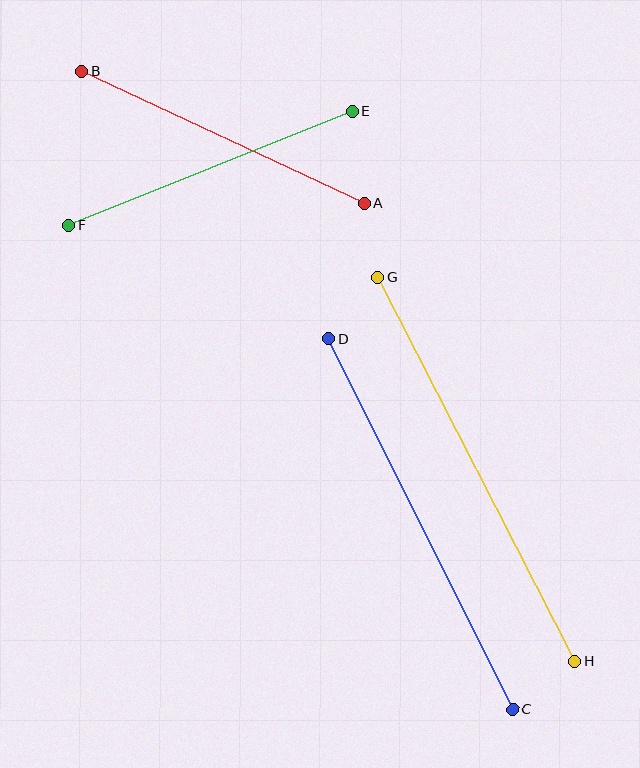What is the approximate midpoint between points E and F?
The midpoint is at approximately (211, 168) pixels.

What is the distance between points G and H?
The distance is approximately 431 pixels.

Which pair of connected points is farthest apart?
Points G and H are farthest apart.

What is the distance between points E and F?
The distance is approximately 306 pixels.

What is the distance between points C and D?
The distance is approximately 414 pixels.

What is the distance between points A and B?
The distance is approximately 312 pixels.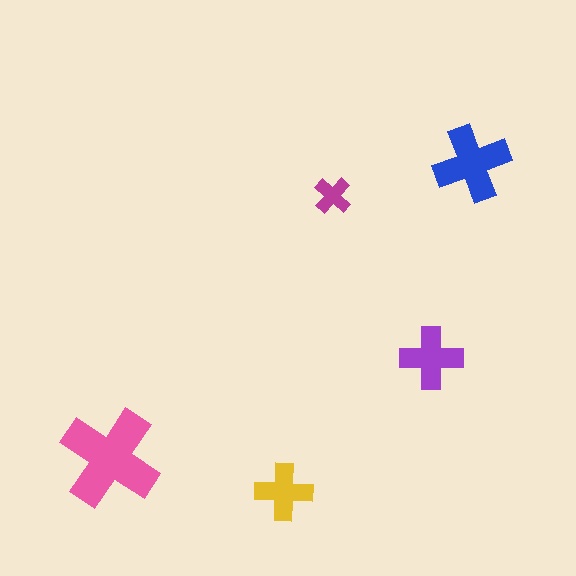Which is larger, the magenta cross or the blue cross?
The blue one.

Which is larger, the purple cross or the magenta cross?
The purple one.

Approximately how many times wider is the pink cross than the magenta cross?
About 2.5 times wider.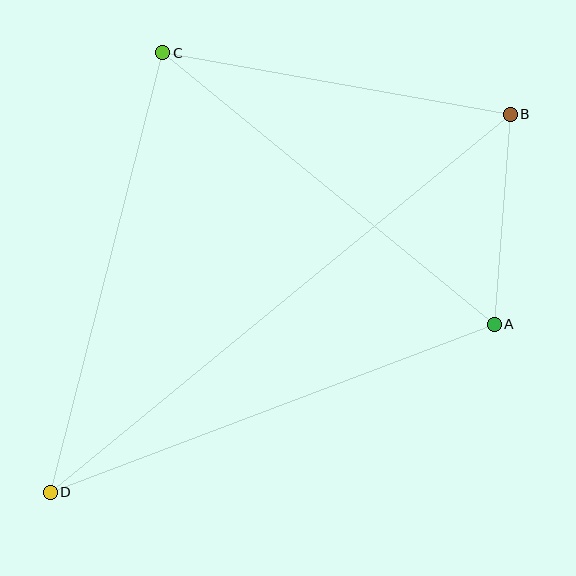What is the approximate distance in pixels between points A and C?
The distance between A and C is approximately 428 pixels.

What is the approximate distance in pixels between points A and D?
The distance between A and D is approximately 475 pixels.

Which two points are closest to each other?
Points A and B are closest to each other.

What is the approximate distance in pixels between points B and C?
The distance between B and C is approximately 353 pixels.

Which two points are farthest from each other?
Points B and D are farthest from each other.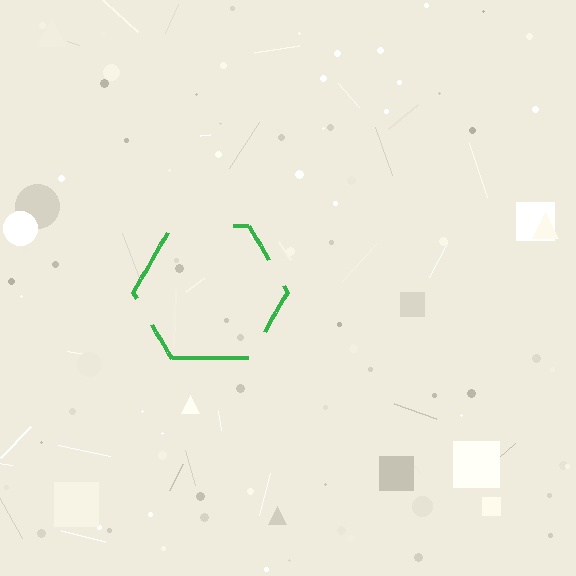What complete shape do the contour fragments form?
The contour fragments form a hexagon.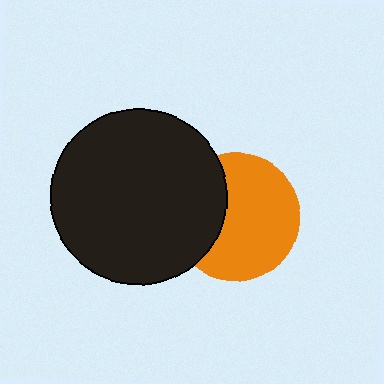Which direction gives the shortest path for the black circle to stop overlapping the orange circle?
Moving left gives the shortest separation.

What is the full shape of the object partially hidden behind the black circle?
The partially hidden object is an orange circle.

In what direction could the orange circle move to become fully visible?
The orange circle could move right. That would shift it out from behind the black circle entirely.